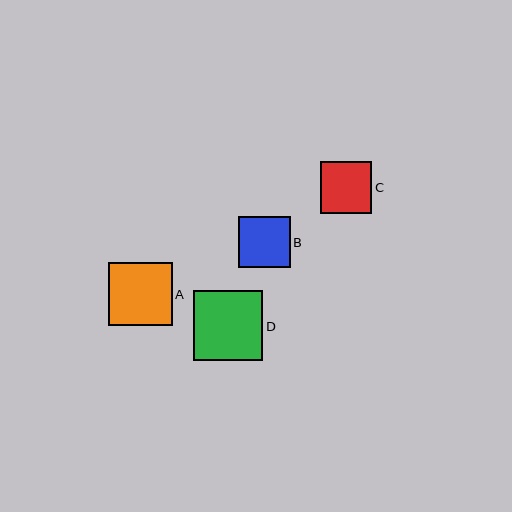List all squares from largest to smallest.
From largest to smallest: D, A, B, C.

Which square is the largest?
Square D is the largest with a size of approximately 70 pixels.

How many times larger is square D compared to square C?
Square D is approximately 1.4 times the size of square C.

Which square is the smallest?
Square C is the smallest with a size of approximately 51 pixels.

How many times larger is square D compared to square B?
Square D is approximately 1.3 times the size of square B.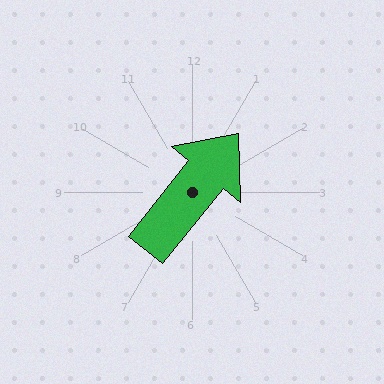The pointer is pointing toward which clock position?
Roughly 1 o'clock.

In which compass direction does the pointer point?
Northeast.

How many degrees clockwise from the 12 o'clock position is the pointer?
Approximately 39 degrees.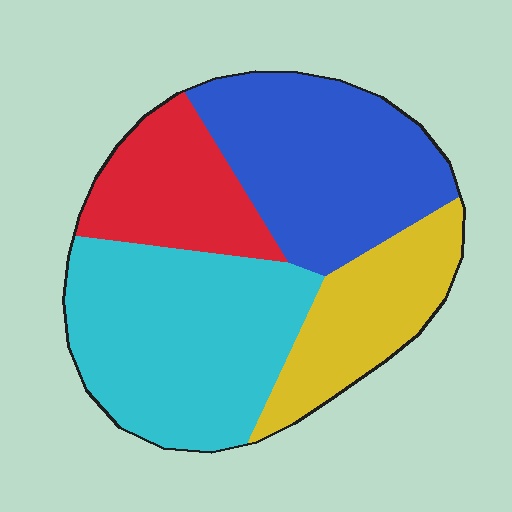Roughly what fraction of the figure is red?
Red takes up about one sixth (1/6) of the figure.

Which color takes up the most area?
Cyan, at roughly 35%.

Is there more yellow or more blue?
Blue.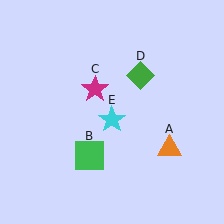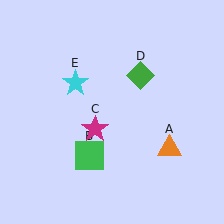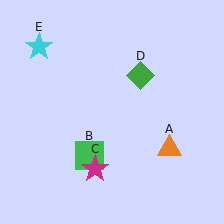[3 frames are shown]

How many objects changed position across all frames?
2 objects changed position: magenta star (object C), cyan star (object E).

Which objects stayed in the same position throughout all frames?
Orange triangle (object A) and green square (object B) and green diamond (object D) remained stationary.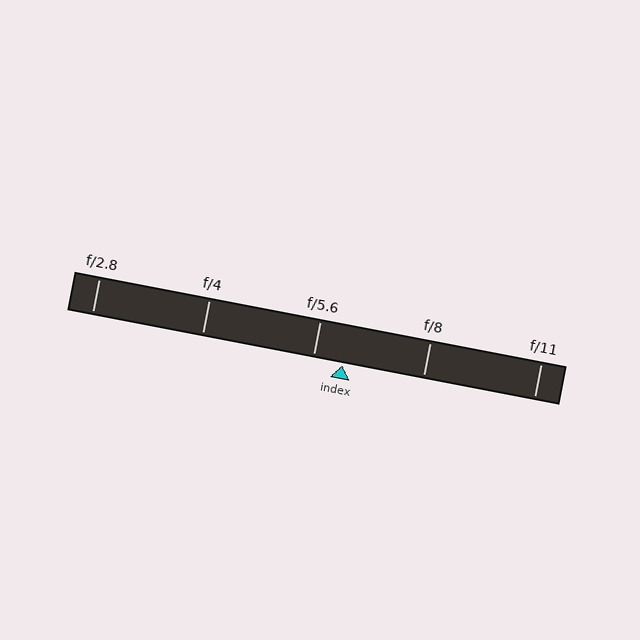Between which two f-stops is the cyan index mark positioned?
The index mark is between f/5.6 and f/8.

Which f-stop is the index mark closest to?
The index mark is closest to f/5.6.